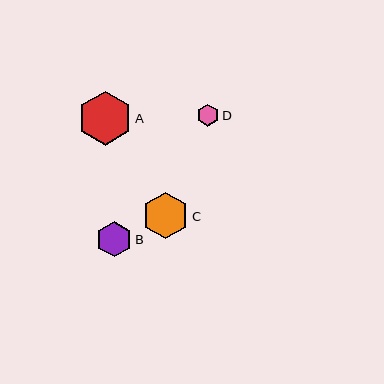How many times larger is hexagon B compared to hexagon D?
Hexagon B is approximately 1.6 times the size of hexagon D.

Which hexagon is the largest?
Hexagon A is the largest with a size of approximately 54 pixels.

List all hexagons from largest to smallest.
From largest to smallest: A, C, B, D.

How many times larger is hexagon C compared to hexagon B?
Hexagon C is approximately 1.3 times the size of hexagon B.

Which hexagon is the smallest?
Hexagon D is the smallest with a size of approximately 22 pixels.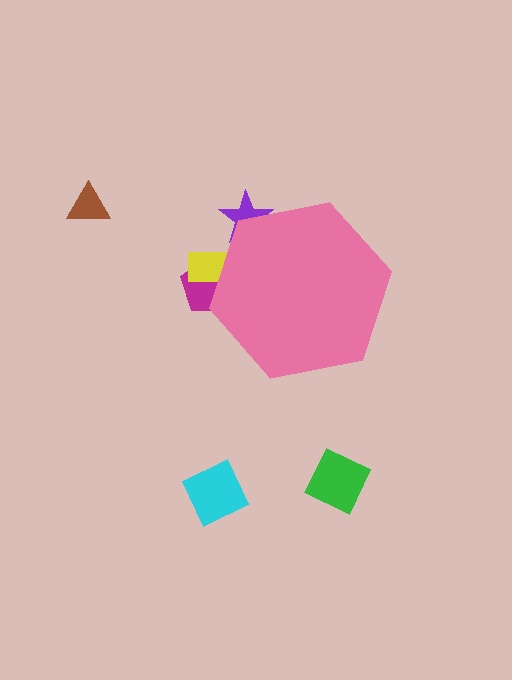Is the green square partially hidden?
No, the green square is fully visible.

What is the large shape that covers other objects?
A pink hexagon.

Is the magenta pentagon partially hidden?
Yes, the magenta pentagon is partially hidden behind the pink hexagon.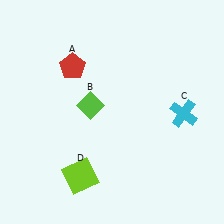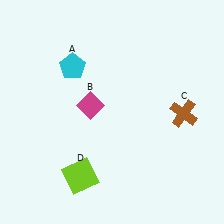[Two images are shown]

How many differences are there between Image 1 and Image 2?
There are 3 differences between the two images.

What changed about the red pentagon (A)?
In Image 1, A is red. In Image 2, it changed to cyan.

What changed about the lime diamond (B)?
In Image 1, B is lime. In Image 2, it changed to magenta.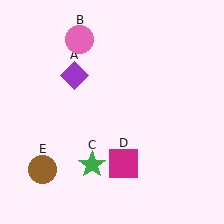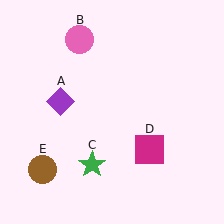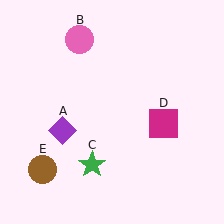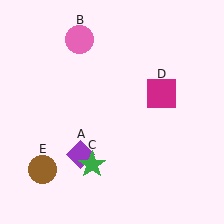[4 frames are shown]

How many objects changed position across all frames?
2 objects changed position: purple diamond (object A), magenta square (object D).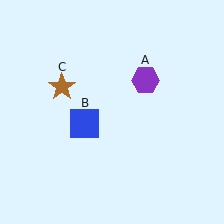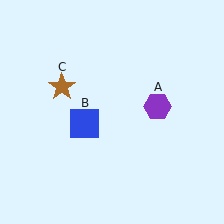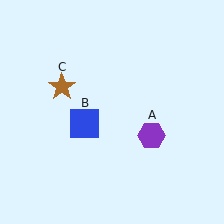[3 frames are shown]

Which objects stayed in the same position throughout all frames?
Blue square (object B) and brown star (object C) remained stationary.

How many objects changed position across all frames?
1 object changed position: purple hexagon (object A).